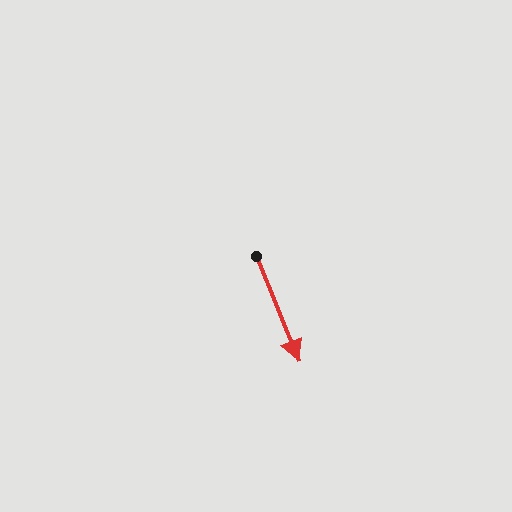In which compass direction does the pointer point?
South.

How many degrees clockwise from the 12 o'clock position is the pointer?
Approximately 158 degrees.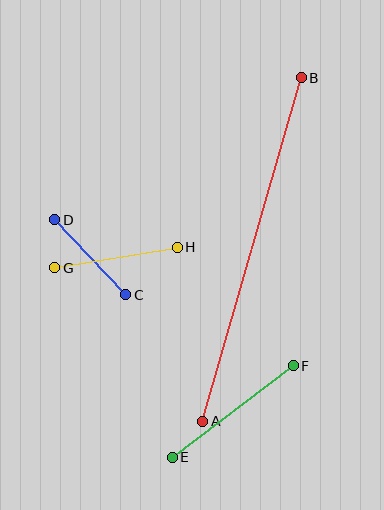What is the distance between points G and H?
The distance is approximately 124 pixels.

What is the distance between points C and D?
The distance is approximately 103 pixels.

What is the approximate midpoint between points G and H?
The midpoint is at approximately (116, 258) pixels.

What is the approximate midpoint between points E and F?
The midpoint is at approximately (233, 412) pixels.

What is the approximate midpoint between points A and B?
The midpoint is at approximately (252, 250) pixels.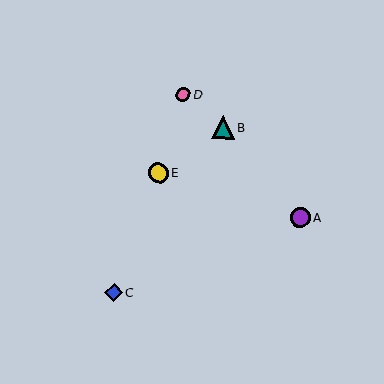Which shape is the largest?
The teal triangle (labeled B) is the largest.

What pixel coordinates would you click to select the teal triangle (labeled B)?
Click at (223, 128) to select the teal triangle B.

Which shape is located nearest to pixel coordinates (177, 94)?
The pink circle (labeled D) at (183, 95) is nearest to that location.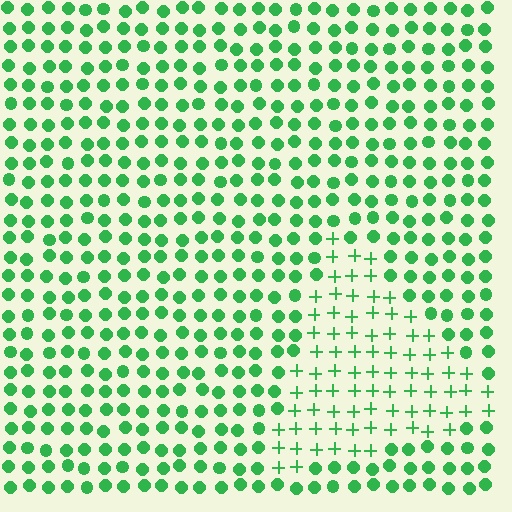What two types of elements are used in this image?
The image uses plus signs inside the triangle region and circles outside it.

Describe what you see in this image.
The image is filled with small green elements arranged in a uniform grid. A triangle-shaped region contains plus signs, while the surrounding area contains circles. The boundary is defined purely by the change in element shape.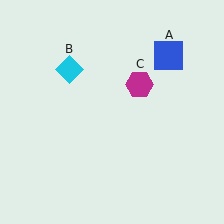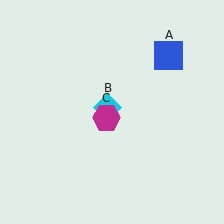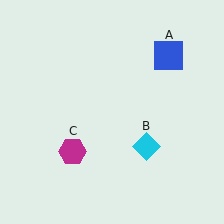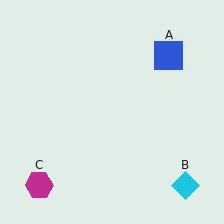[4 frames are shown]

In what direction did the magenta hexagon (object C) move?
The magenta hexagon (object C) moved down and to the left.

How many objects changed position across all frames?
2 objects changed position: cyan diamond (object B), magenta hexagon (object C).